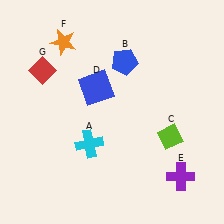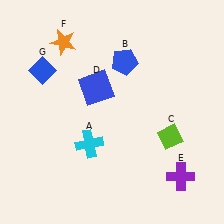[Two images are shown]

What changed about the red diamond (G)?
In Image 1, G is red. In Image 2, it changed to blue.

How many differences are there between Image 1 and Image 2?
There is 1 difference between the two images.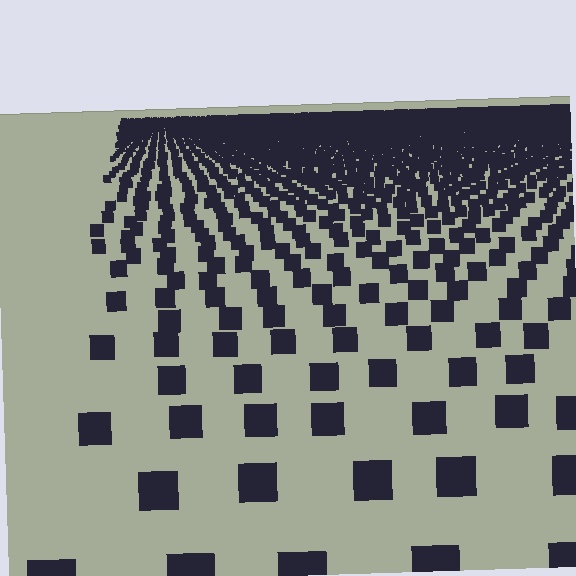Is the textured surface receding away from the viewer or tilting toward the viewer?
The surface is receding away from the viewer. Texture elements get smaller and denser toward the top.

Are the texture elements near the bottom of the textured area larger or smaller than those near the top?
Larger. Near the bottom, elements are closer to the viewer and appear at a bigger on-screen size.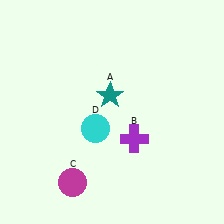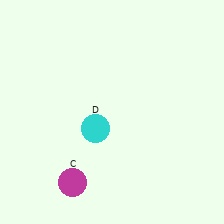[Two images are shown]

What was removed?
The teal star (A), the purple cross (B) were removed in Image 2.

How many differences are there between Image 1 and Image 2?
There are 2 differences between the two images.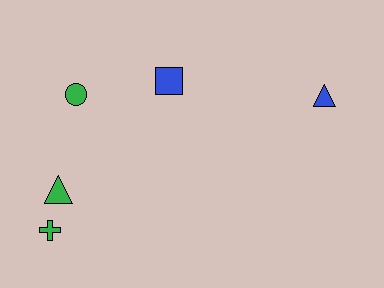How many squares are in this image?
There is 1 square.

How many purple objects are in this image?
There are no purple objects.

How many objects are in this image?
There are 5 objects.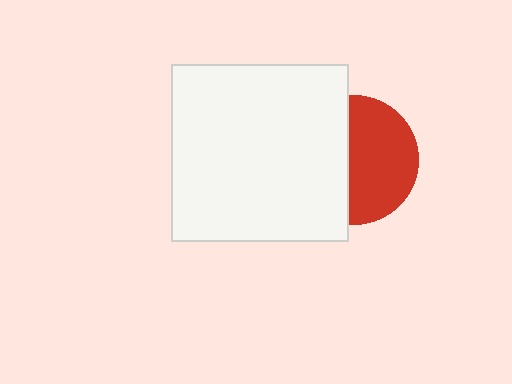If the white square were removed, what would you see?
You would see the complete red circle.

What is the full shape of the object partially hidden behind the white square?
The partially hidden object is a red circle.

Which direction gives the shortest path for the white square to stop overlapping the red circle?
Moving left gives the shortest separation.